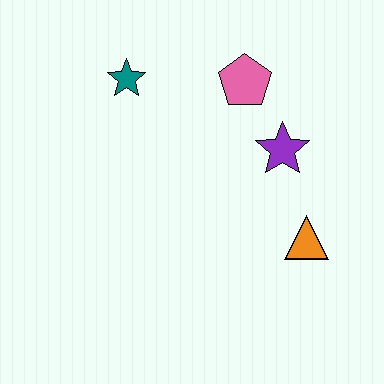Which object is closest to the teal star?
The pink pentagon is closest to the teal star.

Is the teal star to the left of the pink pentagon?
Yes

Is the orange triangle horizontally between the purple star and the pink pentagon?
No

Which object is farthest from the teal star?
The orange triangle is farthest from the teal star.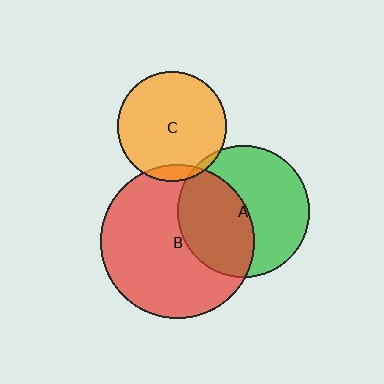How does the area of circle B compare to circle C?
Approximately 2.0 times.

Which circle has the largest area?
Circle B (red).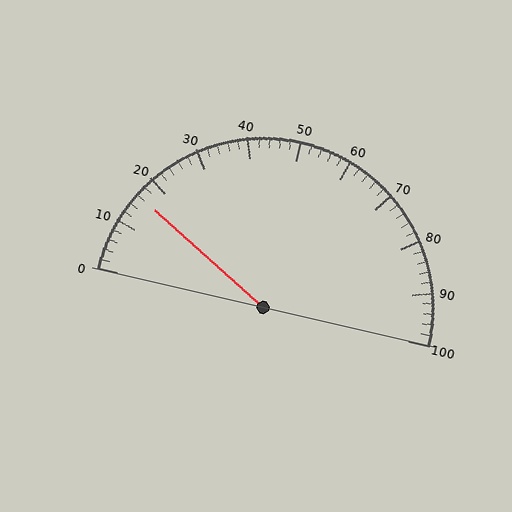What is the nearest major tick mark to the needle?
The nearest major tick mark is 20.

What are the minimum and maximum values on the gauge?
The gauge ranges from 0 to 100.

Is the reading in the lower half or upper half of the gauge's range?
The reading is in the lower half of the range (0 to 100).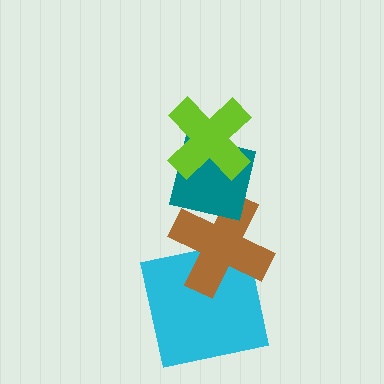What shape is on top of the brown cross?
The teal square is on top of the brown cross.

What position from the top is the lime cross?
The lime cross is 1st from the top.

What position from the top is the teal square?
The teal square is 2nd from the top.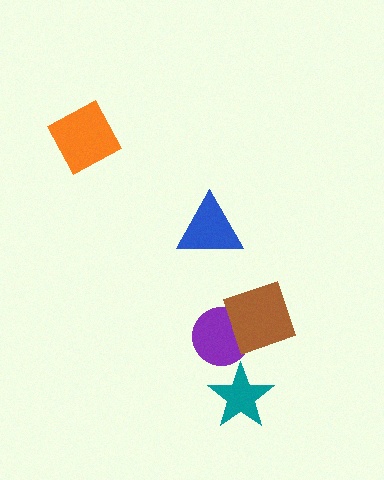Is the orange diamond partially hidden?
No, no other shape covers it.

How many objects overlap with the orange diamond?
0 objects overlap with the orange diamond.